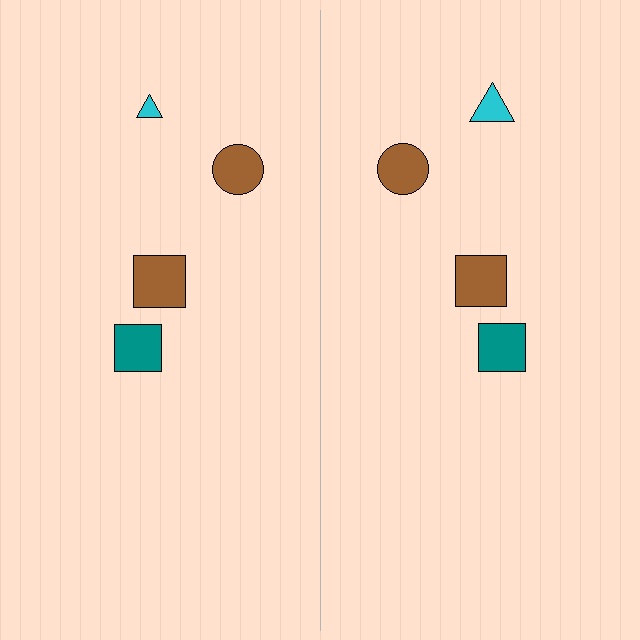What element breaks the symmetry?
The cyan triangle on the right side has a different size than its mirror counterpart.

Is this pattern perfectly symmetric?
No, the pattern is not perfectly symmetric. The cyan triangle on the right side has a different size than its mirror counterpart.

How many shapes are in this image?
There are 8 shapes in this image.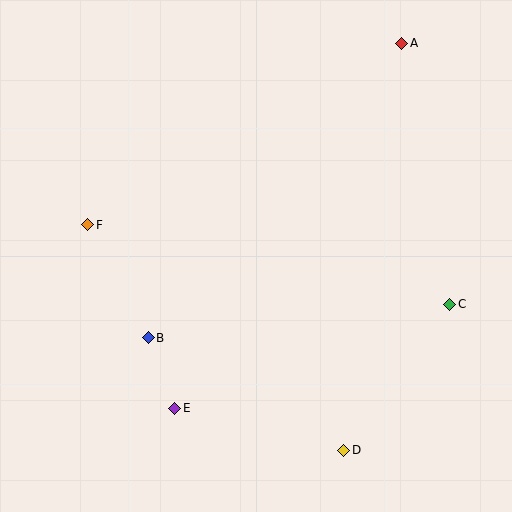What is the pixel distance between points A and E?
The distance between A and E is 430 pixels.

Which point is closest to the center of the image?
Point B at (148, 338) is closest to the center.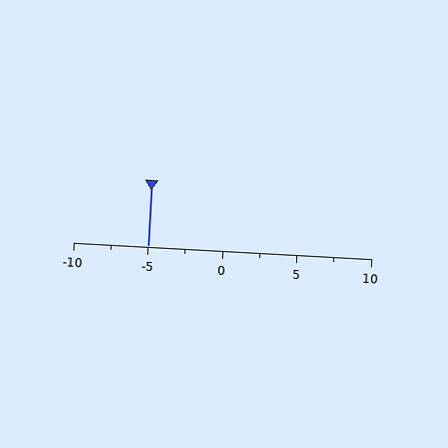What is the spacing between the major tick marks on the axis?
The major ticks are spaced 5 apart.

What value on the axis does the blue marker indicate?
The marker indicates approximately -5.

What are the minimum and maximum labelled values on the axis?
The axis runs from -10 to 10.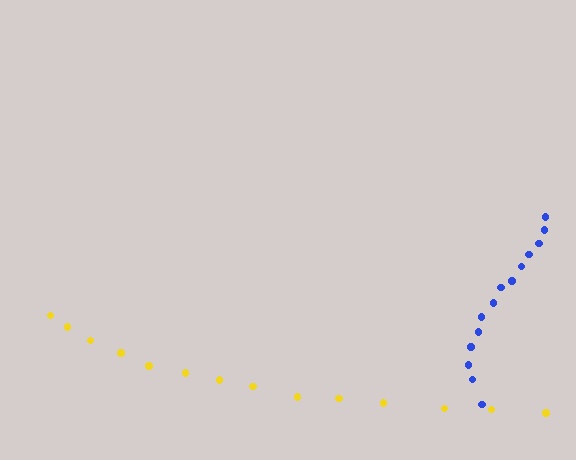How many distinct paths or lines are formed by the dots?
There are 2 distinct paths.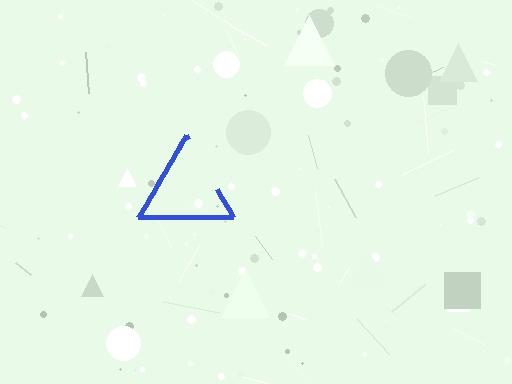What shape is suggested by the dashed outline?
The dashed outline suggests a triangle.